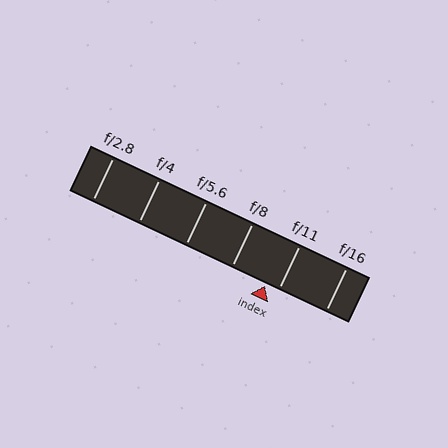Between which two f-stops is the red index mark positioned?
The index mark is between f/8 and f/11.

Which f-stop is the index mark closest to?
The index mark is closest to f/11.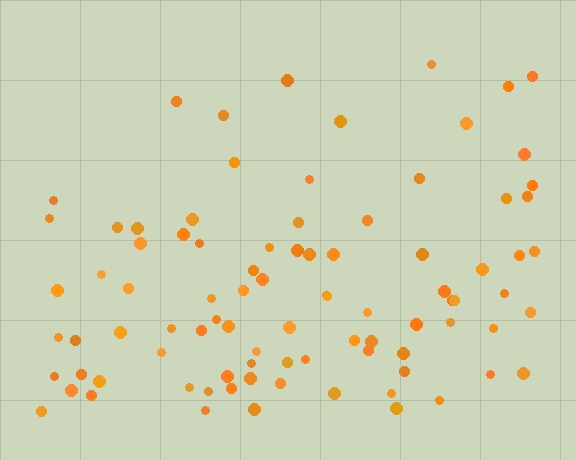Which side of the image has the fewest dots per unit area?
The top.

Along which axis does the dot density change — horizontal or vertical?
Vertical.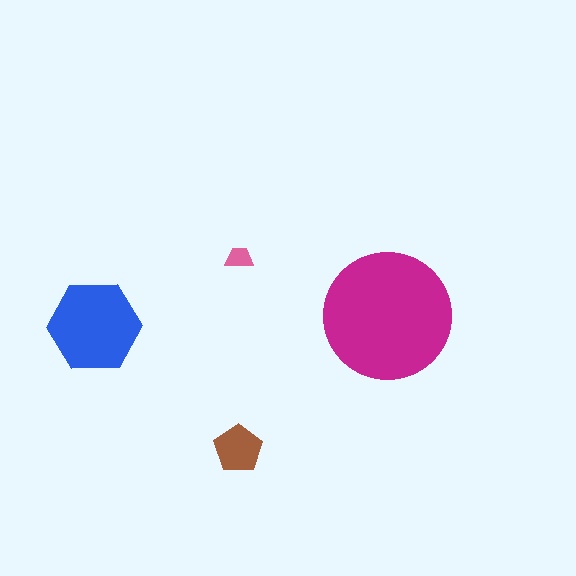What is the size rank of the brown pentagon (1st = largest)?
3rd.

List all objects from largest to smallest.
The magenta circle, the blue hexagon, the brown pentagon, the pink trapezoid.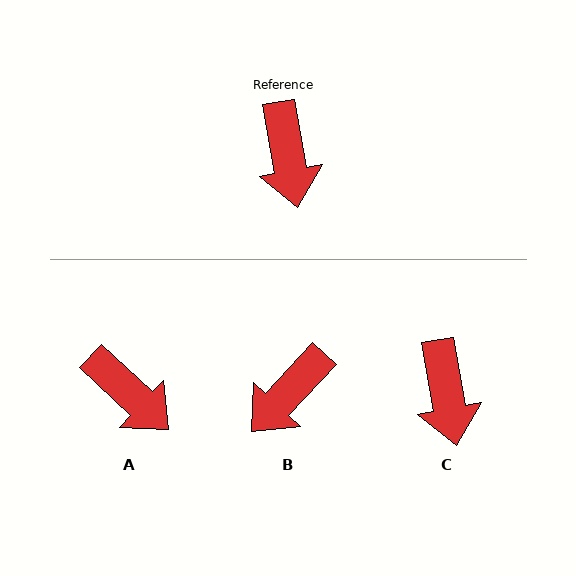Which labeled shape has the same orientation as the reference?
C.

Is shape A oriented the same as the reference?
No, it is off by about 37 degrees.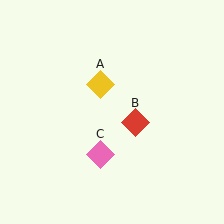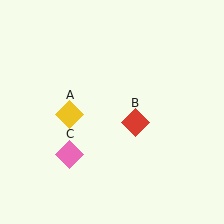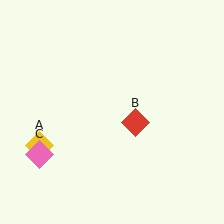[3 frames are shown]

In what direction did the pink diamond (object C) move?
The pink diamond (object C) moved left.